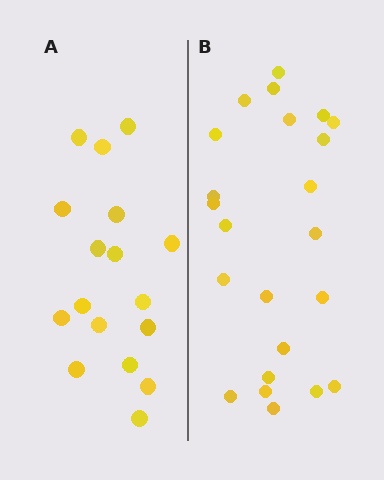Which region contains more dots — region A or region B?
Region B (the right region) has more dots.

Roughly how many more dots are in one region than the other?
Region B has about 6 more dots than region A.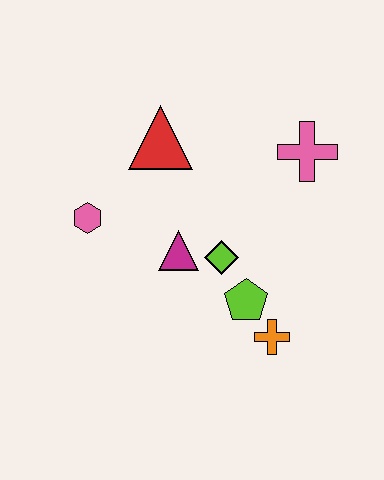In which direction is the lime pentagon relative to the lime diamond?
The lime pentagon is below the lime diamond.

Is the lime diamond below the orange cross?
No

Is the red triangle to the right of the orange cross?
No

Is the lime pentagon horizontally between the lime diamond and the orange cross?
Yes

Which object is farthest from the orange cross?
The red triangle is farthest from the orange cross.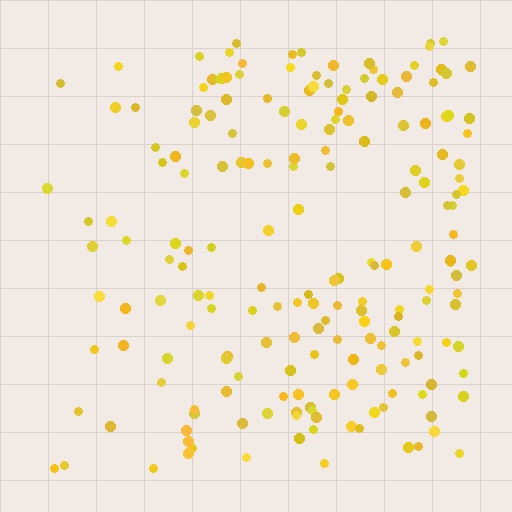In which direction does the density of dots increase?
From left to right, with the right side densest.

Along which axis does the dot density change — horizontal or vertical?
Horizontal.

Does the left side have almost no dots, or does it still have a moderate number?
Still a moderate number, just noticeably fewer than the right.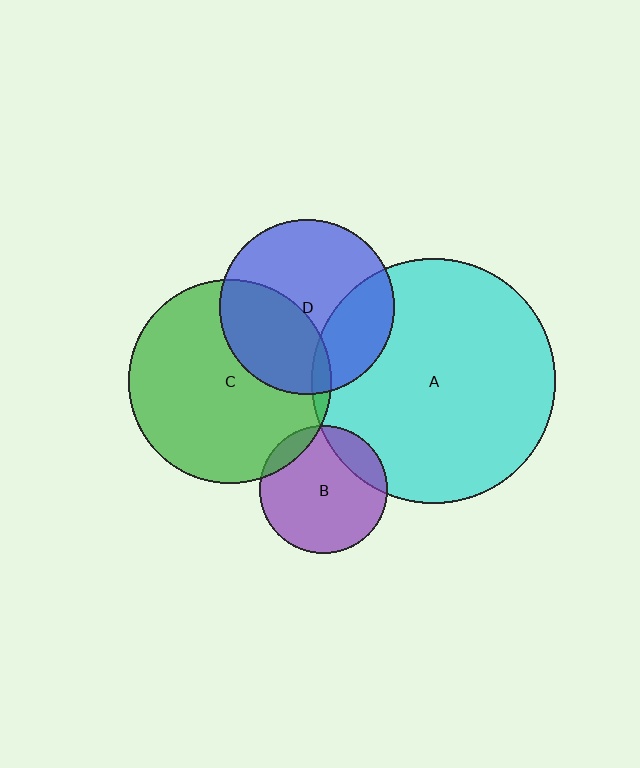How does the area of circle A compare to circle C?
Approximately 1.4 times.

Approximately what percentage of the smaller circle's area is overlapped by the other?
Approximately 15%.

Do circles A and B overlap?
Yes.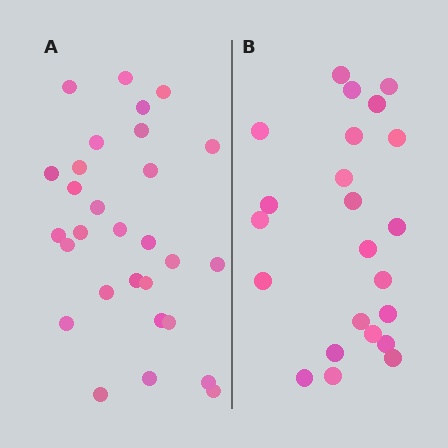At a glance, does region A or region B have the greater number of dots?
Region A (the left region) has more dots.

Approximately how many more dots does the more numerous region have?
Region A has about 6 more dots than region B.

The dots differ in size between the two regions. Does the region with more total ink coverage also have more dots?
No. Region B has more total ink coverage because its dots are larger, but region A actually contains more individual dots. Total area can be misleading — the number of items is what matters here.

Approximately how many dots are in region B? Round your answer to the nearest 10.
About 20 dots. (The exact count is 23, which rounds to 20.)